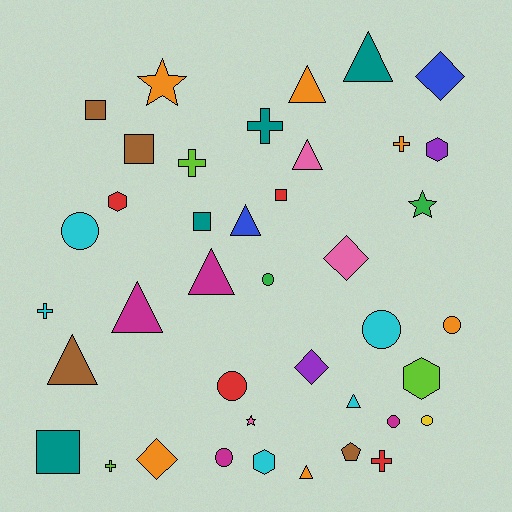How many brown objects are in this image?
There are 4 brown objects.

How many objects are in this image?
There are 40 objects.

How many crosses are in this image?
There are 6 crosses.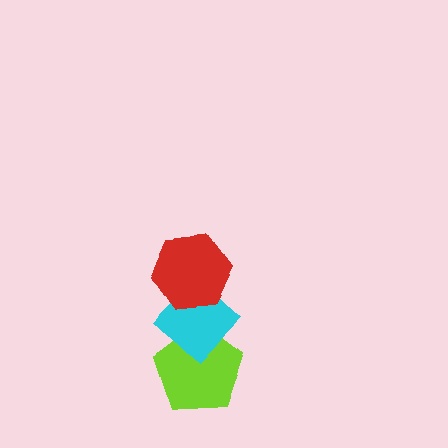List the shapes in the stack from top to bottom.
From top to bottom: the red hexagon, the cyan diamond, the lime pentagon.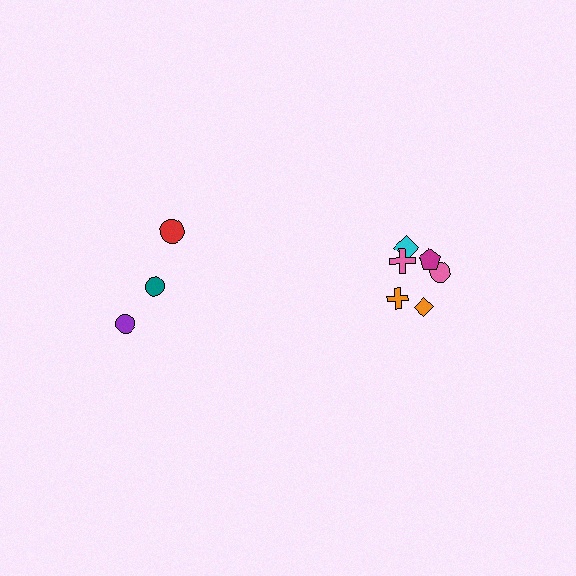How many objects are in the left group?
There are 3 objects.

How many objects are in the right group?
There are 6 objects.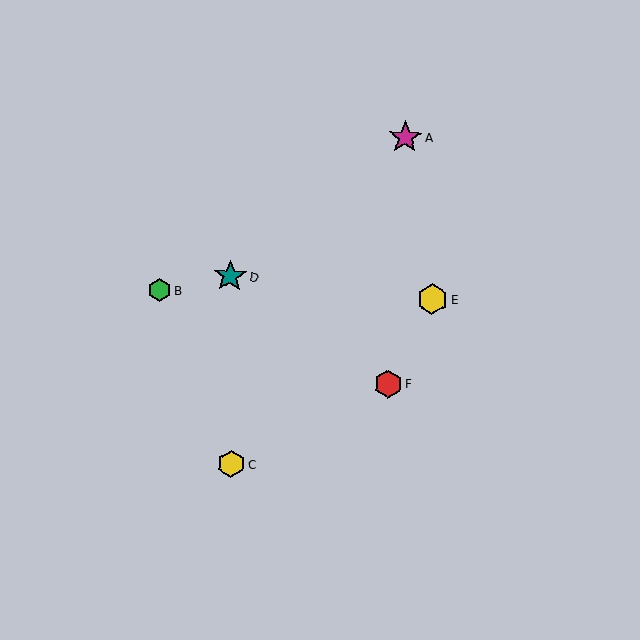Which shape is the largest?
The teal star (labeled D) is the largest.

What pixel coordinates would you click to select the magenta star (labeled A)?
Click at (405, 137) to select the magenta star A.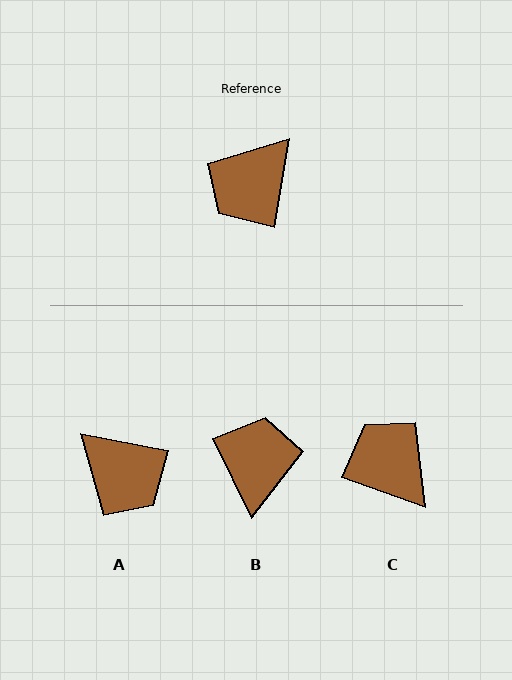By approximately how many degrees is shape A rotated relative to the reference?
Approximately 89 degrees counter-clockwise.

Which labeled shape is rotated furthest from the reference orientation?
B, about 144 degrees away.